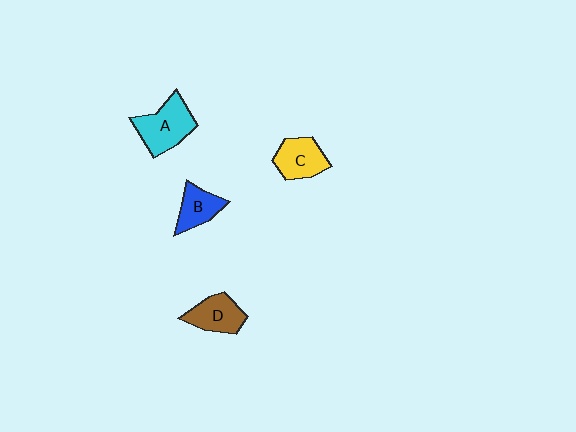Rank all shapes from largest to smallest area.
From largest to smallest: A (cyan), C (yellow), D (brown), B (blue).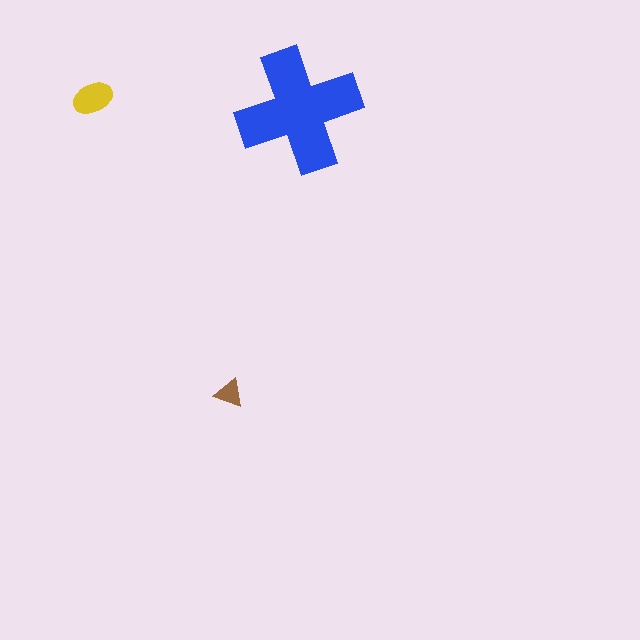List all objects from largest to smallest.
The blue cross, the yellow ellipse, the brown triangle.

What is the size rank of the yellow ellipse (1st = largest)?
2nd.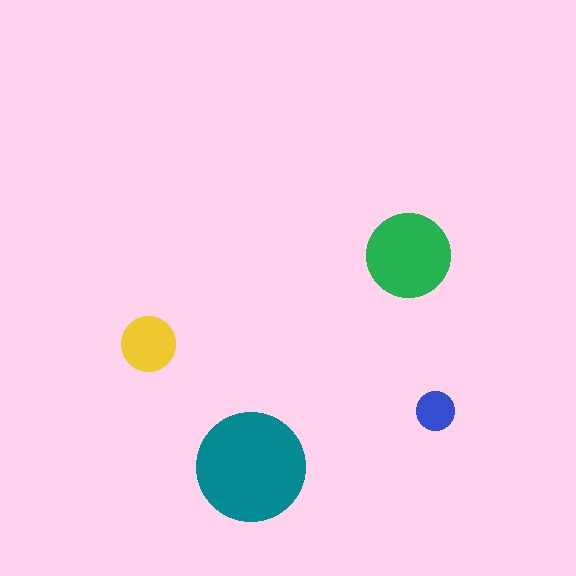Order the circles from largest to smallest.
the teal one, the green one, the yellow one, the blue one.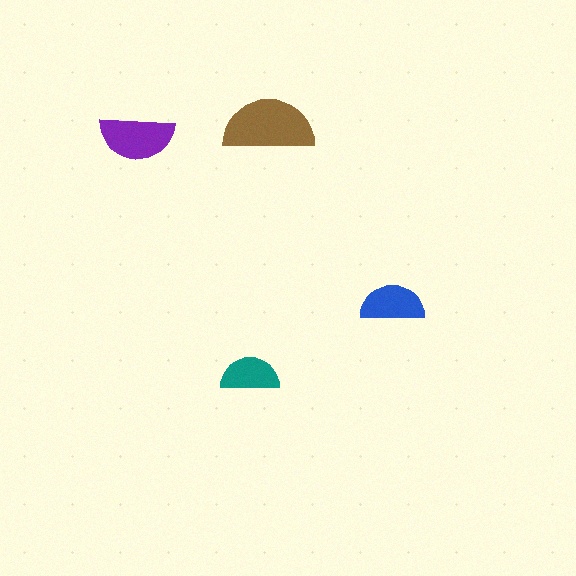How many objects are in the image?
There are 4 objects in the image.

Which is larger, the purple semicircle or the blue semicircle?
The purple one.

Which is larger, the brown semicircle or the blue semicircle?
The brown one.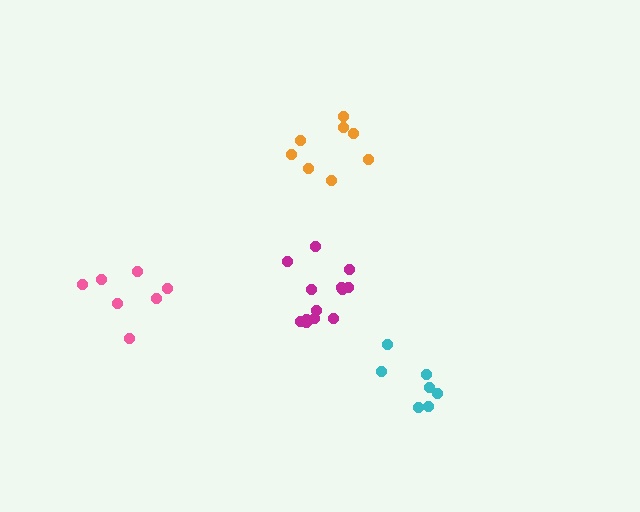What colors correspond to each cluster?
The clusters are colored: orange, magenta, pink, cyan.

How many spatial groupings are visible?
There are 4 spatial groupings.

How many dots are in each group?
Group 1: 8 dots, Group 2: 13 dots, Group 3: 7 dots, Group 4: 7 dots (35 total).